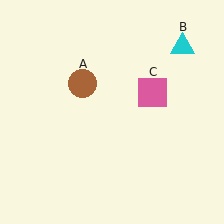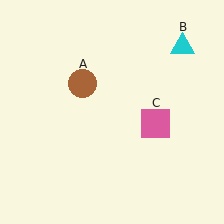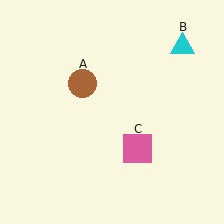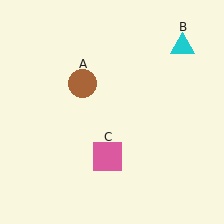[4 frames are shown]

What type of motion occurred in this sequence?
The pink square (object C) rotated clockwise around the center of the scene.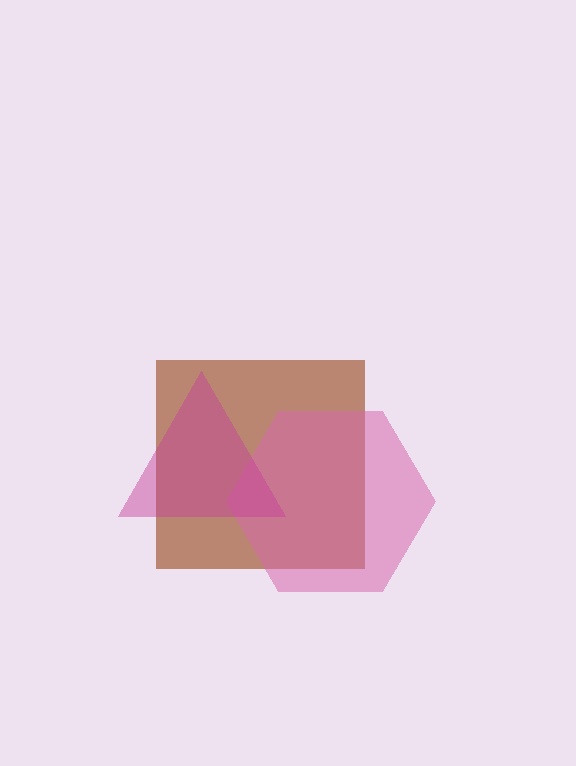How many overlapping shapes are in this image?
There are 3 overlapping shapes in the image.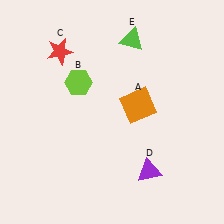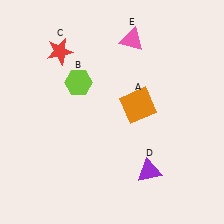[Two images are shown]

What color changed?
The triangle (E) changed from lime in Image 1 to pink in Image 2.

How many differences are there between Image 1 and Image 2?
There is 1 difference between the two images.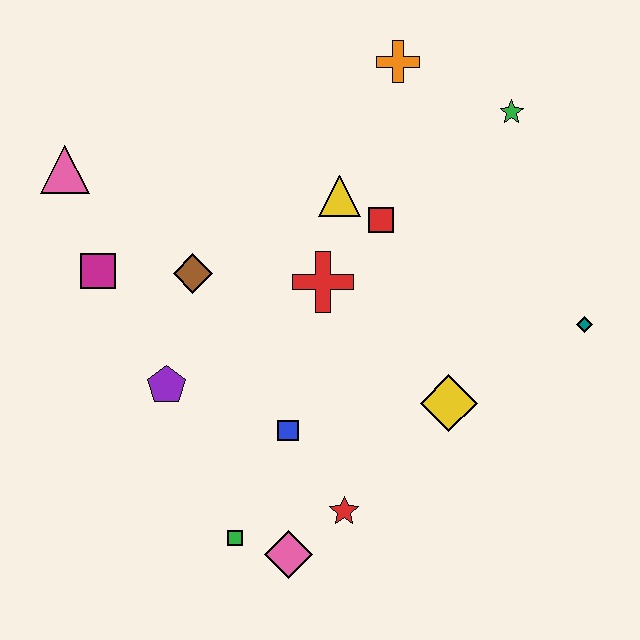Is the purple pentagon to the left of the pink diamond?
Yes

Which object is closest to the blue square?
The red star is closest to the blue square.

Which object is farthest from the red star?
The orange cross is farthest from the red star.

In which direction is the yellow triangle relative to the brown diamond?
The yellow triangle is to the right of the brown diamond.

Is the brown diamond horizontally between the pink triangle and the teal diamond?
Yes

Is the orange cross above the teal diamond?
Yes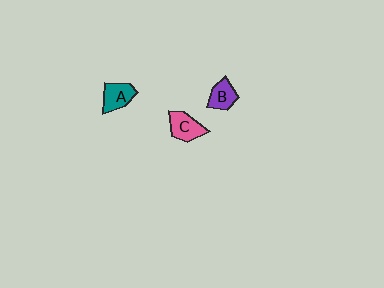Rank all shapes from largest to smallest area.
From largest to smallest: C (pink), A (teal), B (purple).